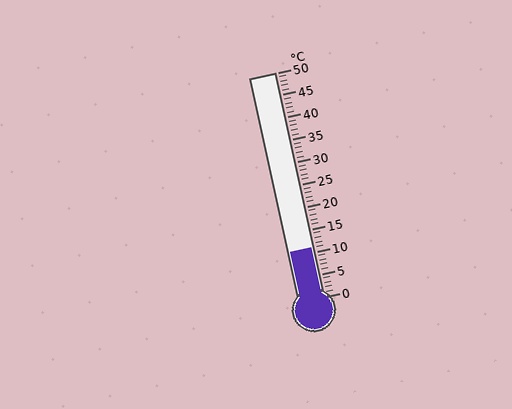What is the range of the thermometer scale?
The thermometer scale ranges from 0°C to 50°C.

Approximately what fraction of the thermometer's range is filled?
The thermometer is filled to approximately 20% of its range.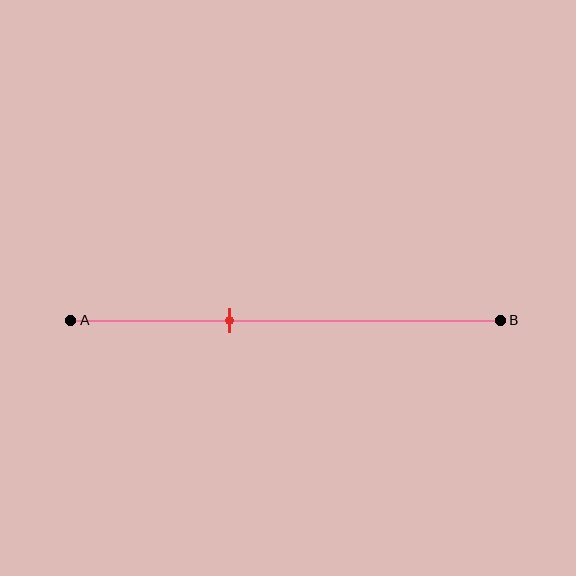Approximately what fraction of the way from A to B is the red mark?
The red mark is approximately 35% of the way from A to B.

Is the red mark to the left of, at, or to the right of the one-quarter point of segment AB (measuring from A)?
The red mark is to the right of the one-quarter point of segment AB.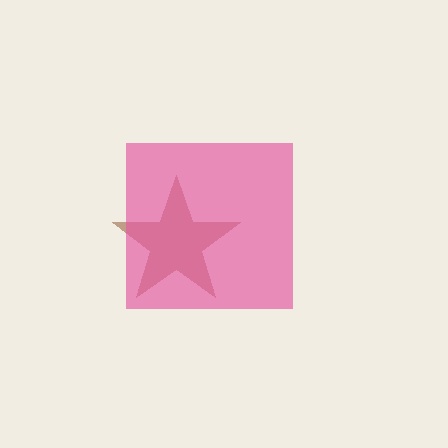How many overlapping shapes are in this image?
There are 2 overlapping shapes in the image.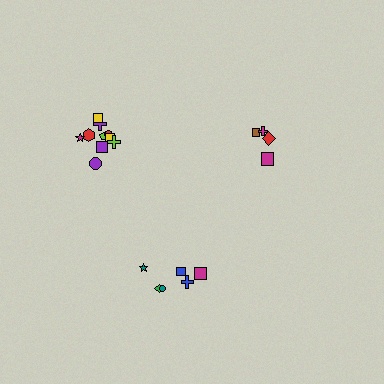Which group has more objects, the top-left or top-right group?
The top-left group.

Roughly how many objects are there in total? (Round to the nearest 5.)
Roughly 20 objects in total.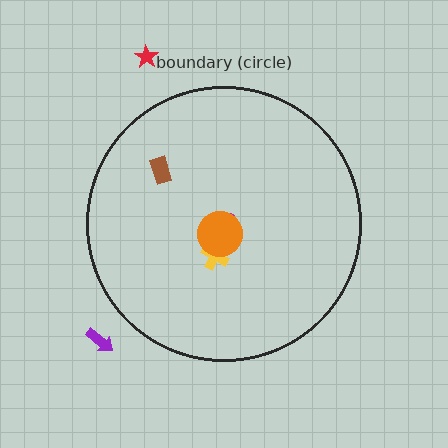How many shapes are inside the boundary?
4 inside, 2 outside.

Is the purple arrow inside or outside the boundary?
Outside.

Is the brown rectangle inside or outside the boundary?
Inside.